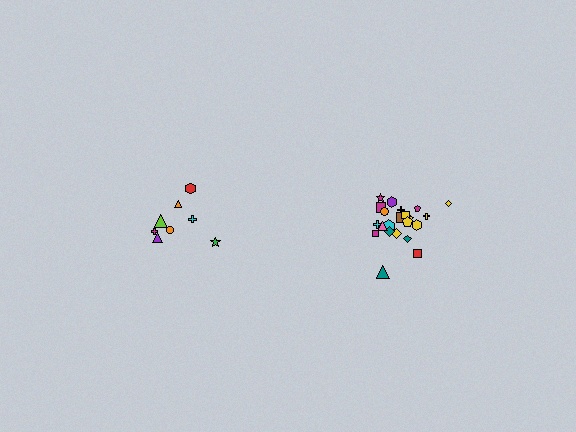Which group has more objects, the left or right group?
The right group.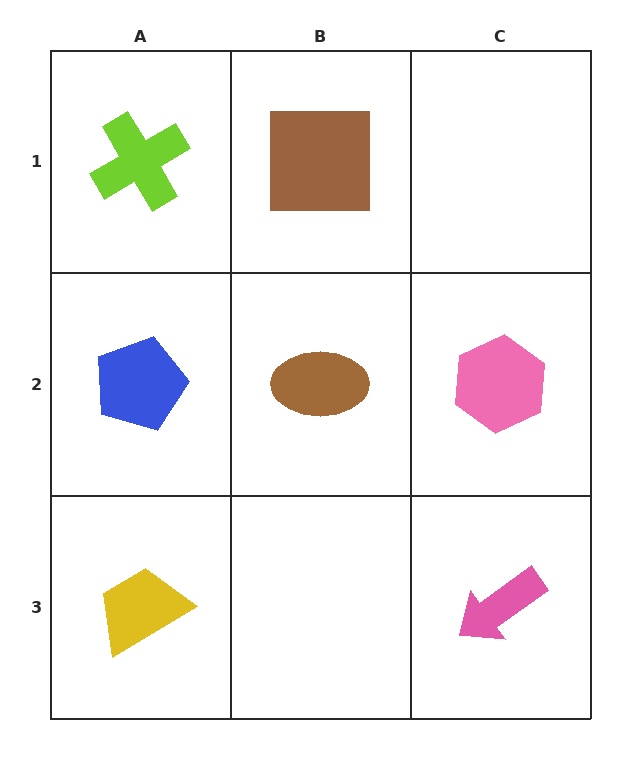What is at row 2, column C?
A pink hexagon.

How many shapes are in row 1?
2 shapes.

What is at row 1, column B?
A brown square.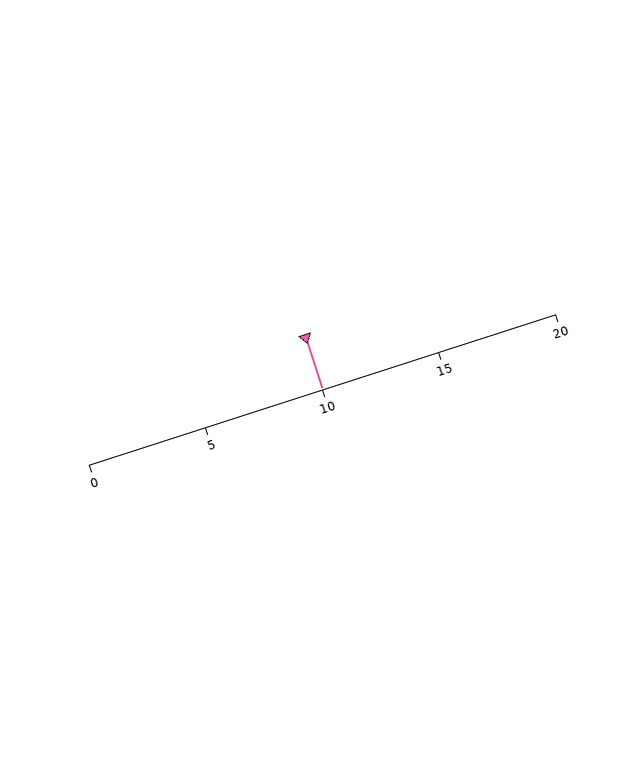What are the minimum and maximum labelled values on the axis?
The axis runs from 0 to 20.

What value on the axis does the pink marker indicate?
The marker indicates approximately 10.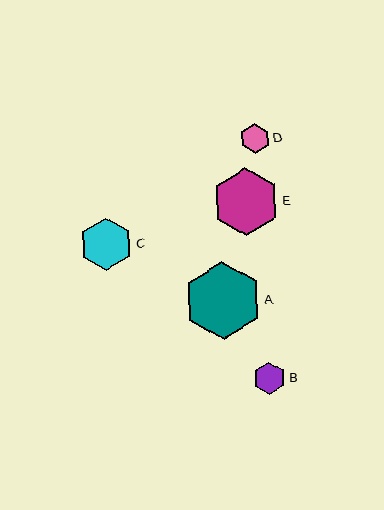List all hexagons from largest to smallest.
From largest to smallest: A, E, C, B, D.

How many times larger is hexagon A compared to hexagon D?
Hexagon A is approximately 2.6 times the size of hexagon D.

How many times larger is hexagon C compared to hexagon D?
Hexagon C is approximately 1.8 times the size of hexagon D.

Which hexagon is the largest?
Hexagon A is the largest with a size of approximately 78 pixels.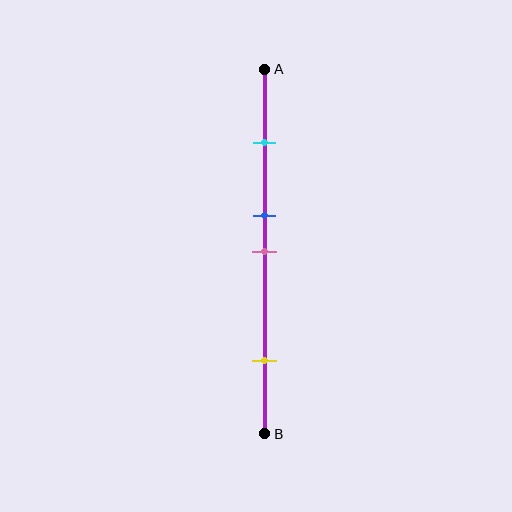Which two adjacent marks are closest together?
The blue and pink marks are the closest adjacent pair.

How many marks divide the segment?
There are 4 marks dividing the segment.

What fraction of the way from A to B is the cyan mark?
The cyan mark is approximately 20% (0.2) of the way from A to B.